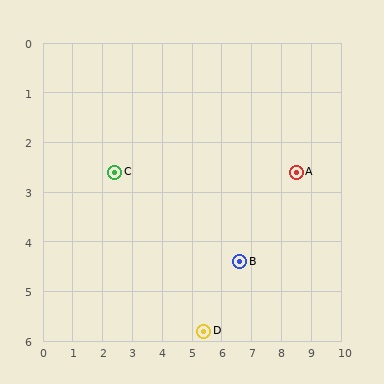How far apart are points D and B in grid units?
Points D and B are about 1.8 grid units apart.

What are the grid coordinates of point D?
Point D is at approximately (5.4, 5.8).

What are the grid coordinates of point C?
Point C is at approximately (2.4, 2.6).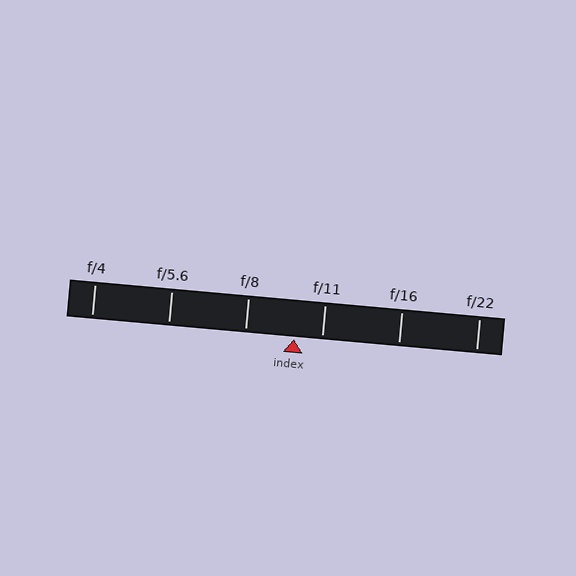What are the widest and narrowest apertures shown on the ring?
The widest aperture shown is f/4 and the narrowest is f/22.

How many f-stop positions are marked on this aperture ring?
There are 6 f-stop positions marked.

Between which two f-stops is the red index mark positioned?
The index mark is between f/8 and f/11.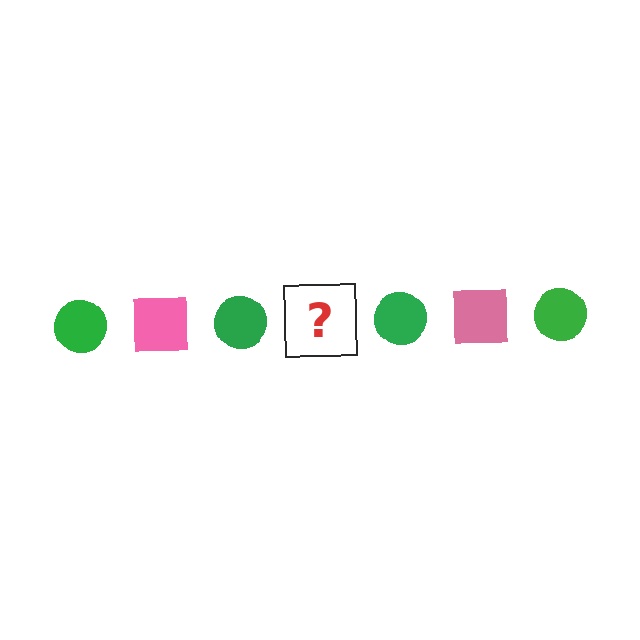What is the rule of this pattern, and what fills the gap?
The rule is that the pattern alternates between green circle and pink square. The gap should be filled with a pink square.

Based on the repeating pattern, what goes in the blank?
The blank should be a pink square.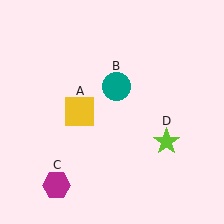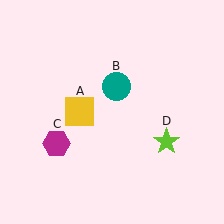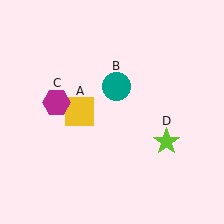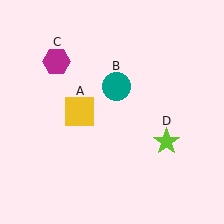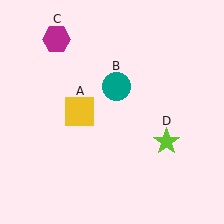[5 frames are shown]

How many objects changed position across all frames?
1 object changed position: magenta hexagon (object C).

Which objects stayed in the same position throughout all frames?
Yellow square (object A) and teal circle (object B) and lime star (object D) remained stationary.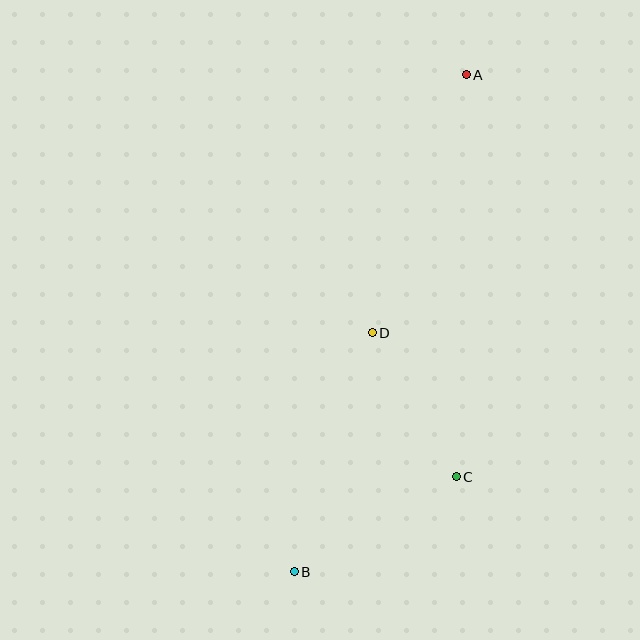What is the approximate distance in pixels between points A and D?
The distance between A and D is approximately 275 pixels.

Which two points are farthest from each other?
Points A and B are farthest from each other.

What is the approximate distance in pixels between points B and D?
The distance between B and D is approximately 252 pixels.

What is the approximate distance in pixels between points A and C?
The distance between A and C is approximately 402 pixels.